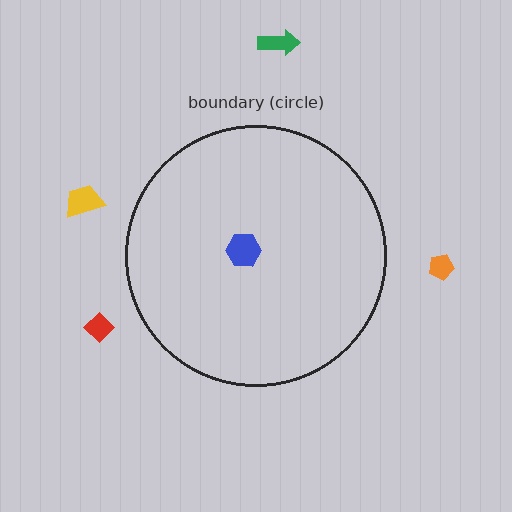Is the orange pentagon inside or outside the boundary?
Outside.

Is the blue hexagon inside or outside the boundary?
Inside.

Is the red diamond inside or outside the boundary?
Outside.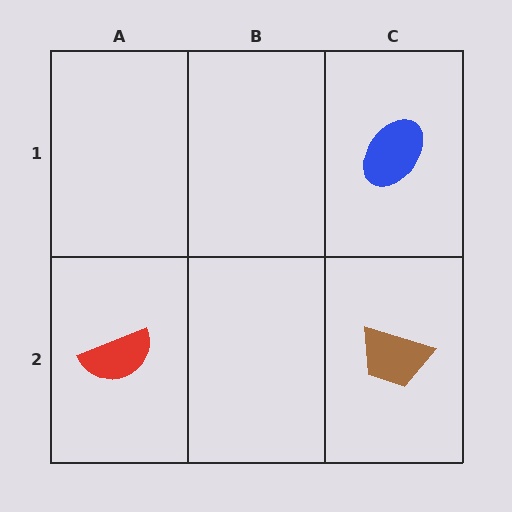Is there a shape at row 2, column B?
No, that cell is empty.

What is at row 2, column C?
A brown trapezoid.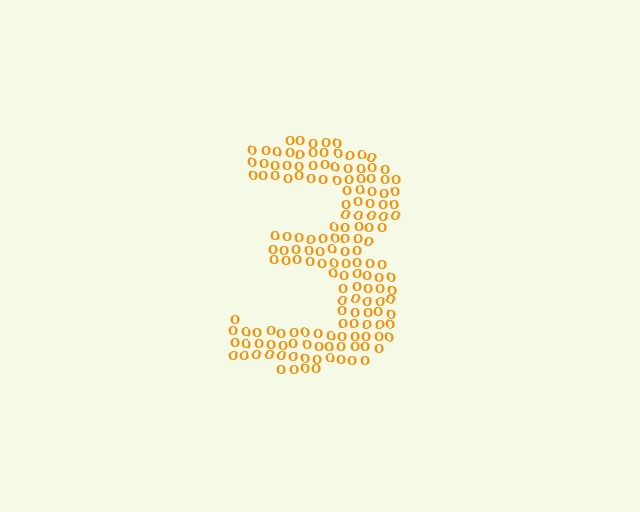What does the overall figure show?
The overall figure shows the digit 3.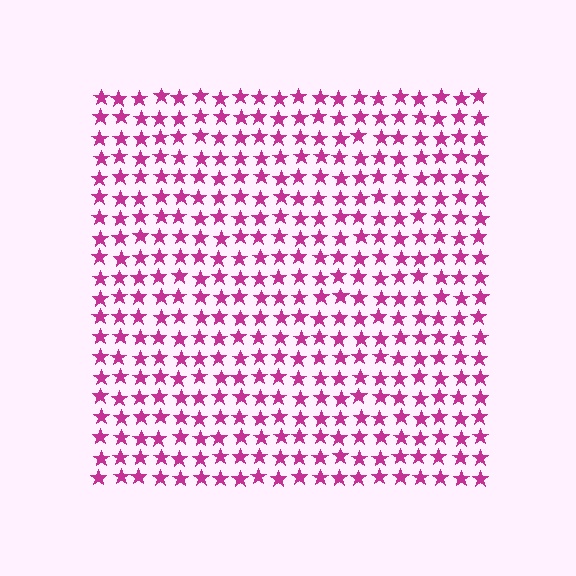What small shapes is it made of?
It is made of small stars.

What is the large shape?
The large shape is a square.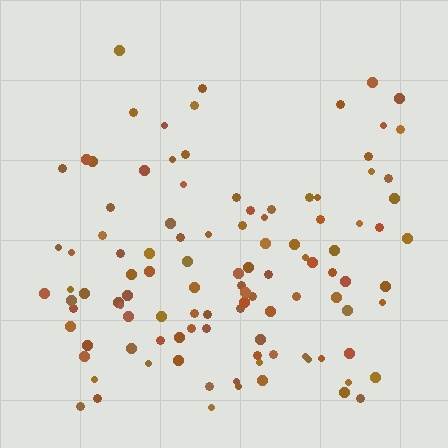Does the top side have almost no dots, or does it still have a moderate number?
Still a moderate number, just noticeably fewer than the bottom.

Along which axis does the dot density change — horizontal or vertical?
Vertical.